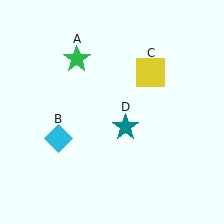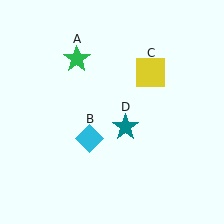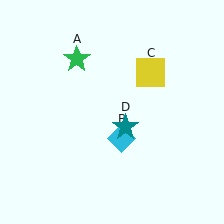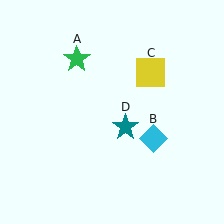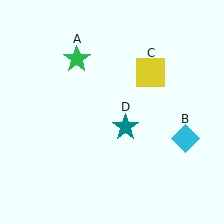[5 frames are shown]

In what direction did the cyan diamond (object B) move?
The cyan diamond (object B) moved right.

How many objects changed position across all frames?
1 object changed position: cyan diamond (object B).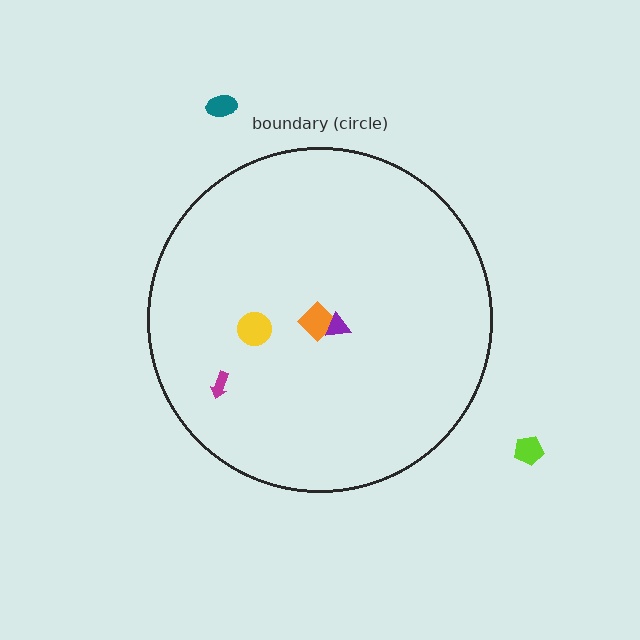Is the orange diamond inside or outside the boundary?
Inside.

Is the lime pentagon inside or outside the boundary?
Outside.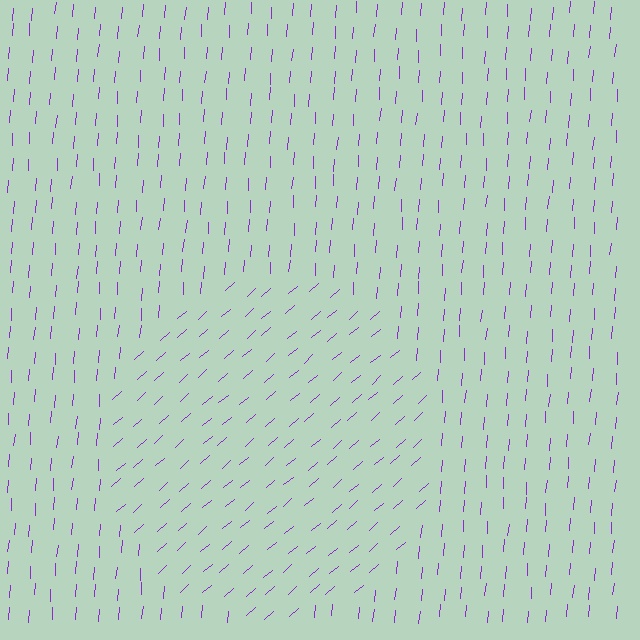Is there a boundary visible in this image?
Yes, there is a texture boundary formed by a change in line orientation.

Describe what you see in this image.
The image is filled with small purple line segments. A circle region in the image has lines oriented differently from the surrounding lines, creating a visible texture boundary.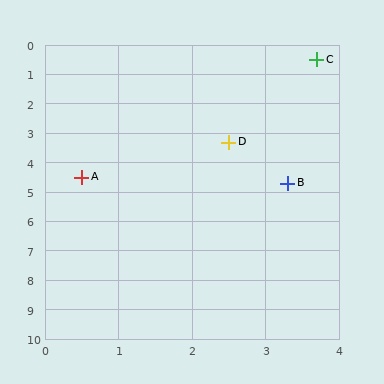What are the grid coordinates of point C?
Point C is at approximately (3.7, 0.5).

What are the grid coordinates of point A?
Point A is at approximately (0.5, 4.5).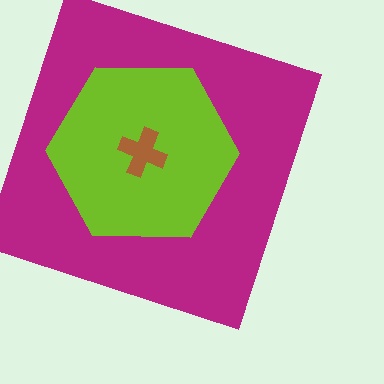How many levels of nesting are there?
3.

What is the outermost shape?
The magenta square.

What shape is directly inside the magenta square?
The lime hexagon.